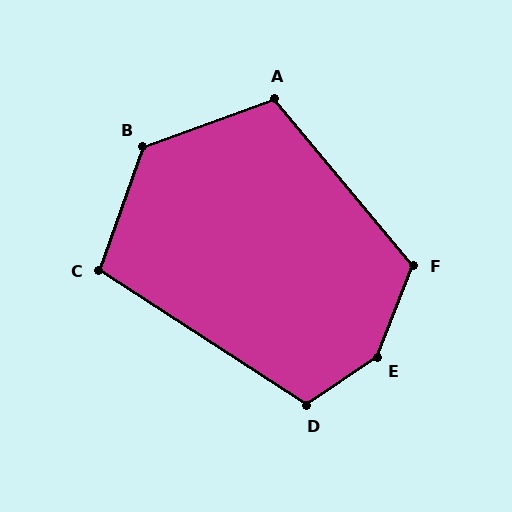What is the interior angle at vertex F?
Approximately 118 degrees (obtuse).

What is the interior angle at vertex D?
Approximately 113 degrees (obtuse).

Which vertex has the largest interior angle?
E, at approximately 146 degrees.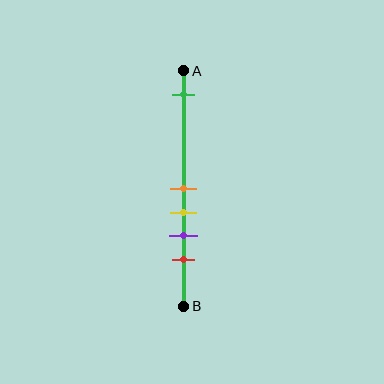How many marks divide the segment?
There are 5 marks dividing the segment.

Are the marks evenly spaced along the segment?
No, the marks are not evenly spaced.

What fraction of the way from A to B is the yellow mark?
The yellow mark is approximately 60% (0.6) of the way from A to B.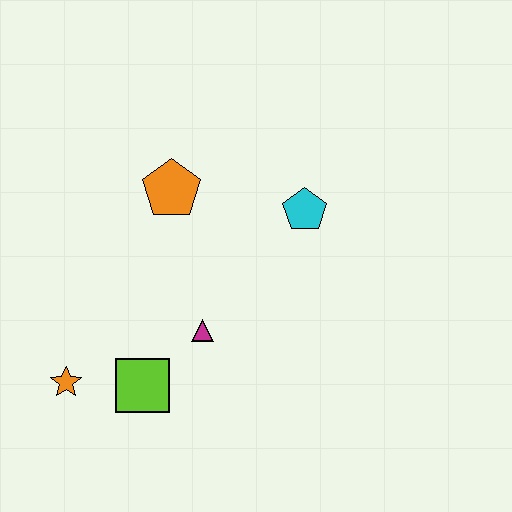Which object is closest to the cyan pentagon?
The orange pentagon is closest to the cyan pentagon.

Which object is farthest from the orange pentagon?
The orange star is farthest from the orange pentagon.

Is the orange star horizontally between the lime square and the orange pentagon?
No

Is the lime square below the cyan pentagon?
Yes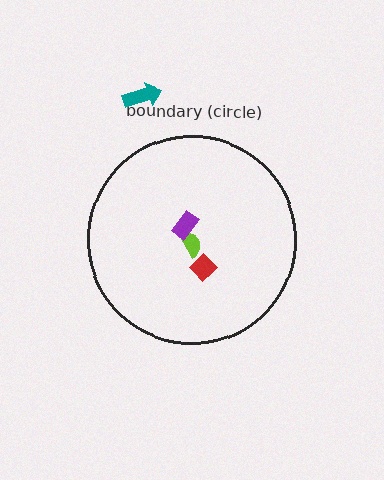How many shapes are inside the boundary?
3 inside, 1 outside.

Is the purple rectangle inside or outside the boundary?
Inside.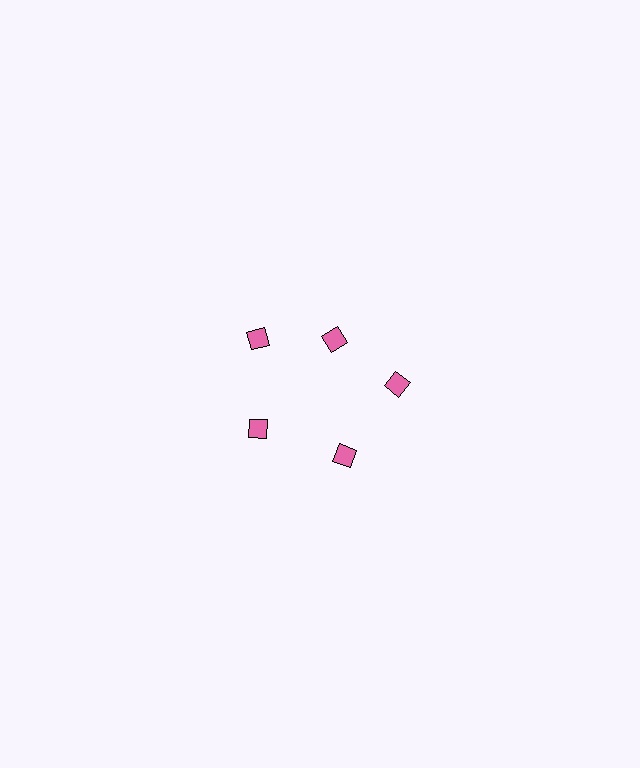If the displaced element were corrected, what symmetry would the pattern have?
It would have 5-fold rotational symmetry — the pattern would map onto itself every 72 degrees.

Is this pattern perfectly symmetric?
No. The 5 pink diamonds are arranged in a ring, but one element near the 1 o'clock position is pulled inward toward the center, breaking the 5-fold rotational symmetry.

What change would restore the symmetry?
The symmetry would be restored by moving it outward, back onto the ring so that all 5 diamonds sit at equal angles and equal distance from the center.